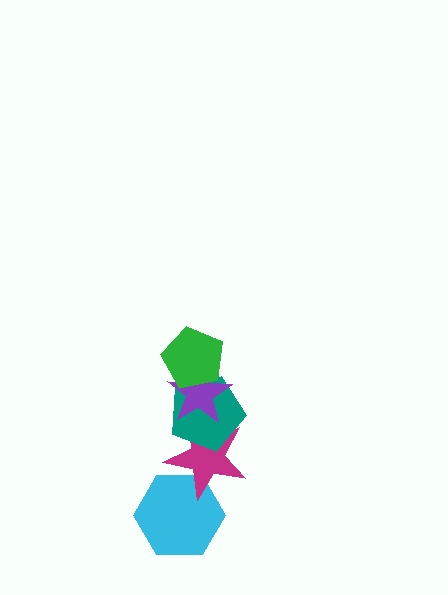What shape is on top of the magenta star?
The teal pentagon is on top of the magenta star.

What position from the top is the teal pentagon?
The teal pentagon is 3rd from the top.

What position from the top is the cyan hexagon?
The cyan hexagon is 5th from the top.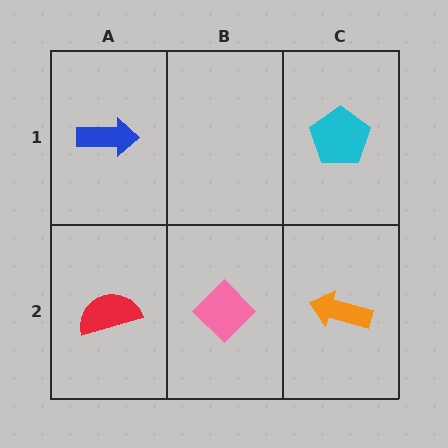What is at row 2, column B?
A pink diamond.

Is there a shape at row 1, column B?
No, that cell is empty.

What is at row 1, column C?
A cyan pentagon.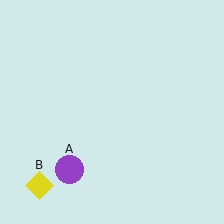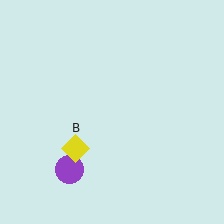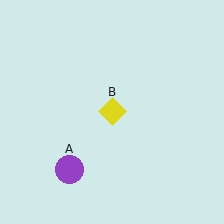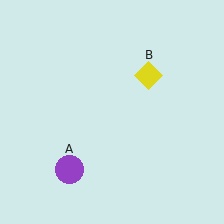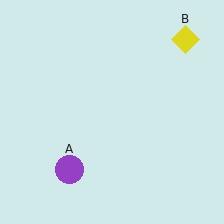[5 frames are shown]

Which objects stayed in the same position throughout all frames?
Purple circle (object A) remained stationary.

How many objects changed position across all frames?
1 object changed position: yellow diamond (object B).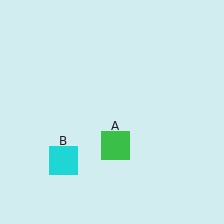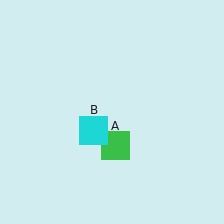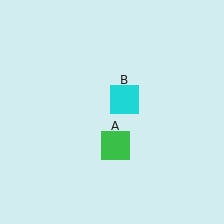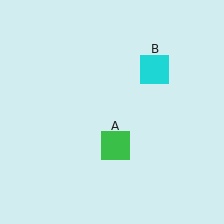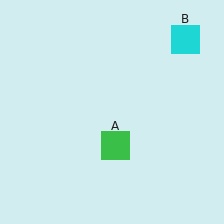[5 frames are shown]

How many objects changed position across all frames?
1 object changed position: cyan square (object B).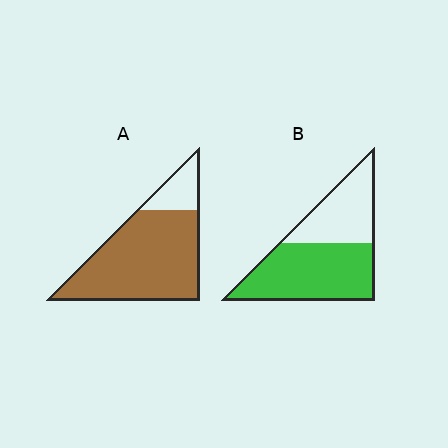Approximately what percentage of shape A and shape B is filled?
A is approximately 85% and B is approximately 60%.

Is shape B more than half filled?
Yes.